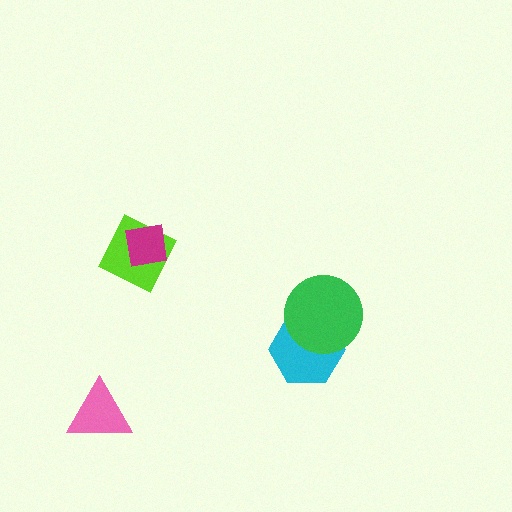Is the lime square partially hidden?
Yes, it is partially covered by another shape.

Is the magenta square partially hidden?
No, no other shape covers it.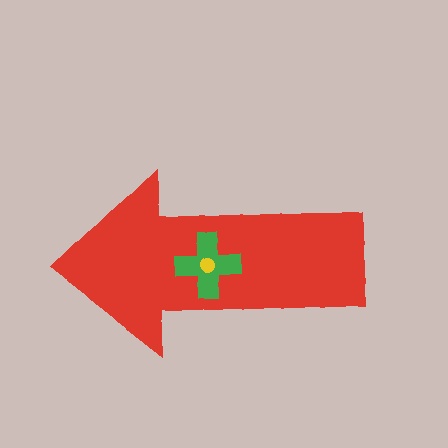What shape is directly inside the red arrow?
The green cross.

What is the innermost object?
The yellow circle.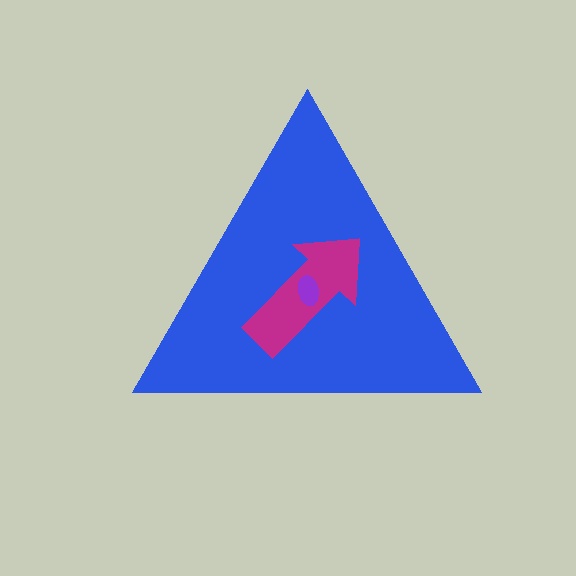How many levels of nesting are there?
3.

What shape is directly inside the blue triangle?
The magenta arrow.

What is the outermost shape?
The blue triangle.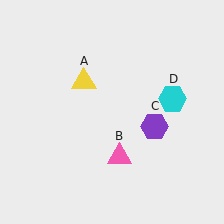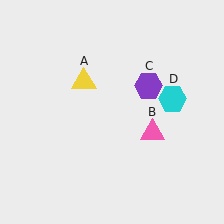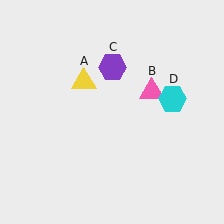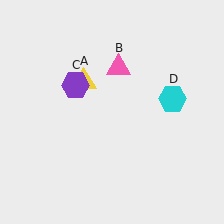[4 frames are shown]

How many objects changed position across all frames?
2 objects changed position: pink triangle (object B), purple hexagon (object C).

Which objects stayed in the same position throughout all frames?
Yellow triangle (object A) and cyan hexagon (object D) remained stationary.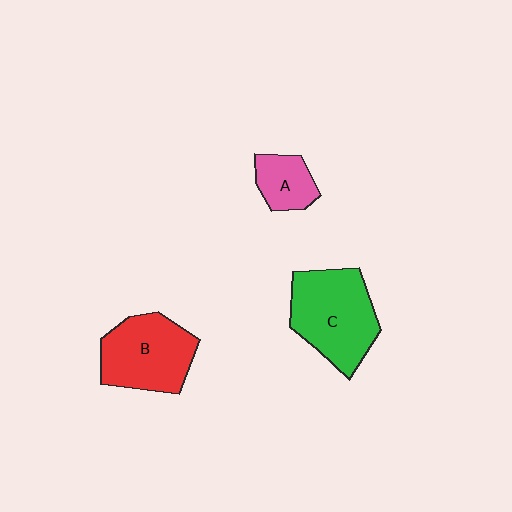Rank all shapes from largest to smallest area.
From largest to smallest: C (green), B (red), A (pink).